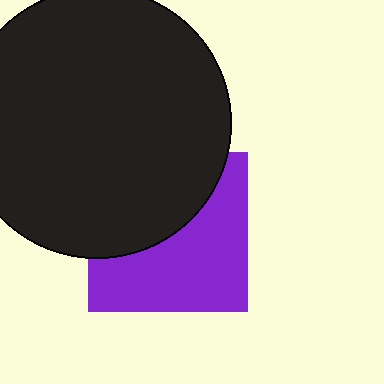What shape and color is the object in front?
The object in front is a black circle.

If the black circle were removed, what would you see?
You would see the complete purple square.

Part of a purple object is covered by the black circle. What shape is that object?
It is a square.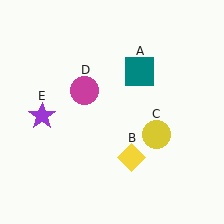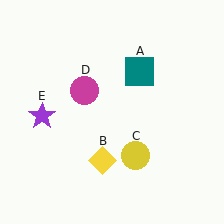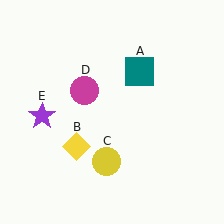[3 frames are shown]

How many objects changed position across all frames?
2 objects changed position: yellow diamond (object B), yellow circle (object C).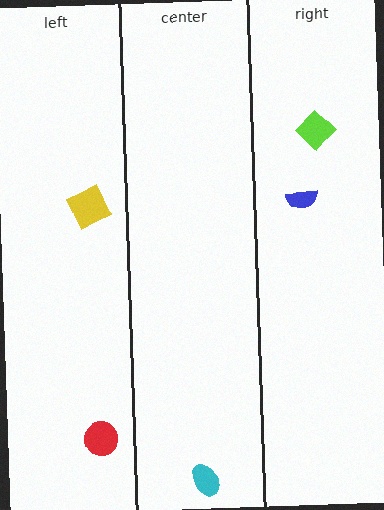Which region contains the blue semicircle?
The right region.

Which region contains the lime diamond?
The right region.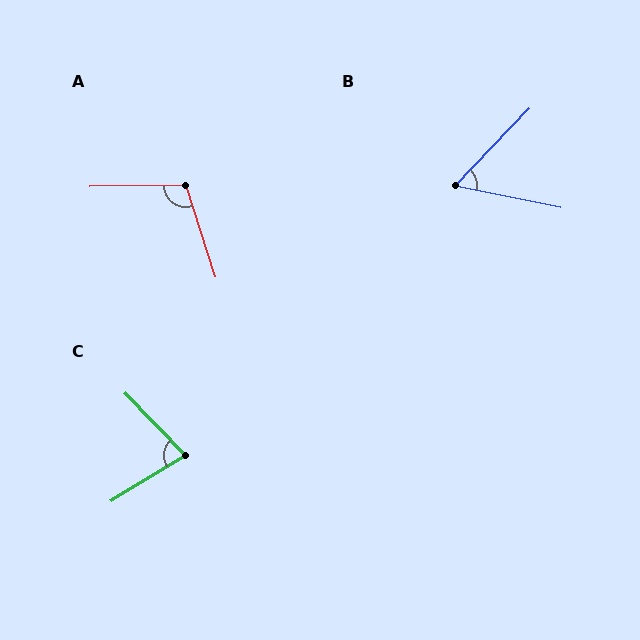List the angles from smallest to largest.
B (58°), C (77°), A (107°).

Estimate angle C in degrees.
Approximately 77 degrees.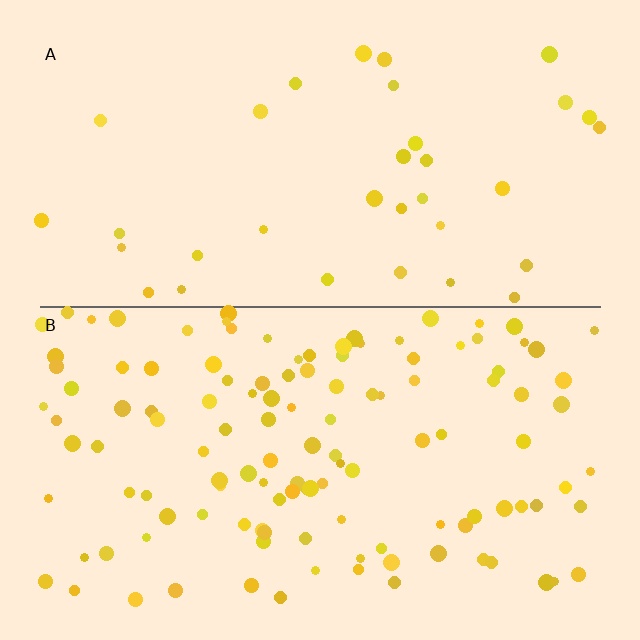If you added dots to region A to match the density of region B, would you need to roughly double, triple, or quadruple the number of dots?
Approximately quadruple.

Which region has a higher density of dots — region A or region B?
B (the bottom).